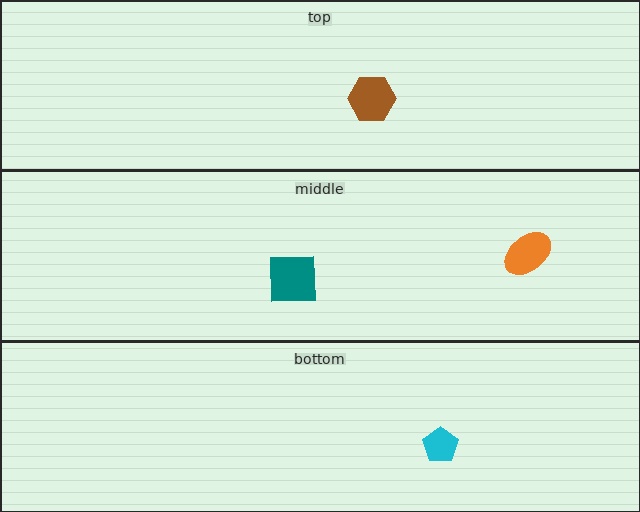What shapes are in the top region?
The brown hexagon.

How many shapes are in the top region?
1.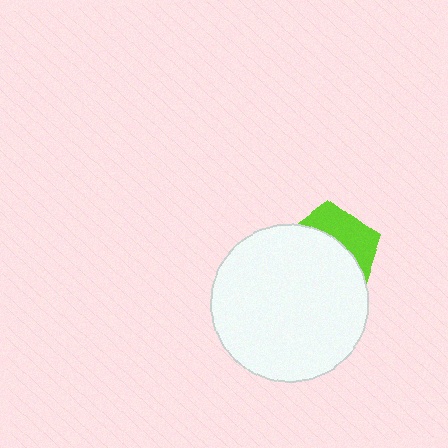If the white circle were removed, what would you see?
You would see the complete lime pentagon.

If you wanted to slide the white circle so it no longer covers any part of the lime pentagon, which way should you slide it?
Slide it toward the lower-left — that is the most direct way to separate the two shapes.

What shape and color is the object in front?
The object in front is a white circle.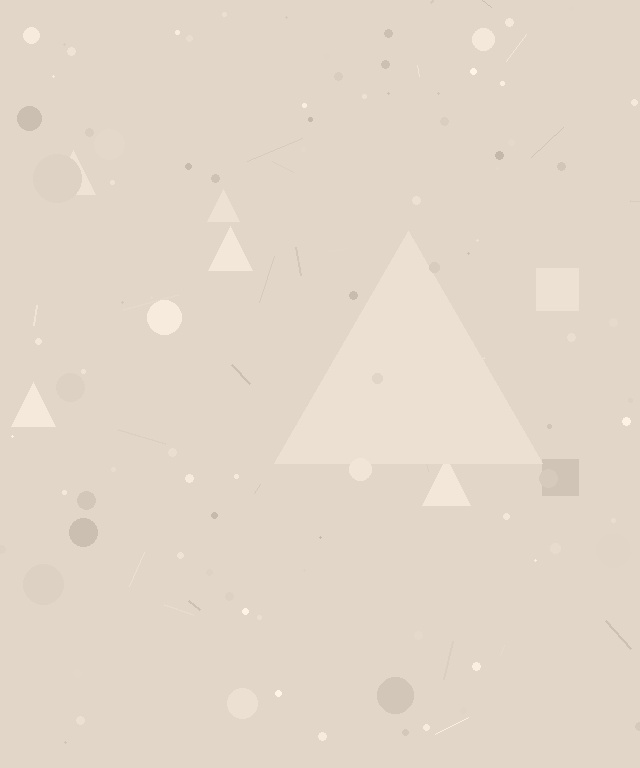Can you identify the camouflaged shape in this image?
The camouflaged shape is a triangle.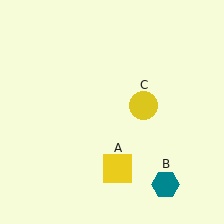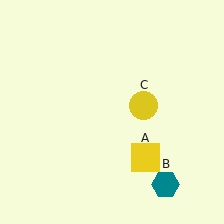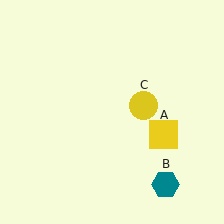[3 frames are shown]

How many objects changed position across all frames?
1 object changed position: yellow square (object A).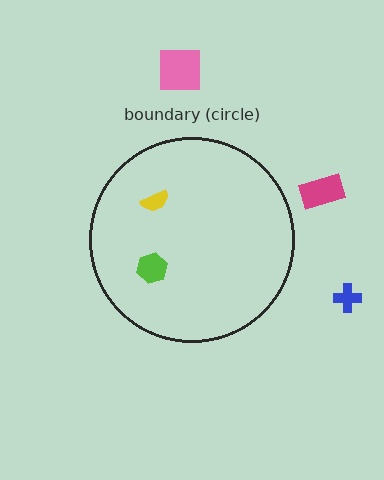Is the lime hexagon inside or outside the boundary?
Inside.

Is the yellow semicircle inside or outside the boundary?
Inside.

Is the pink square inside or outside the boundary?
Outside.